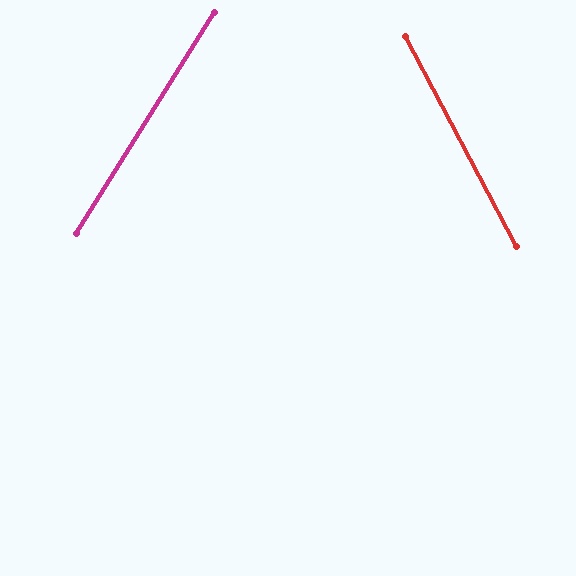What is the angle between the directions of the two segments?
Approximately 60 degrees.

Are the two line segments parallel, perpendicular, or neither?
Neither parallel nor perpendicular — they differ by about 60°.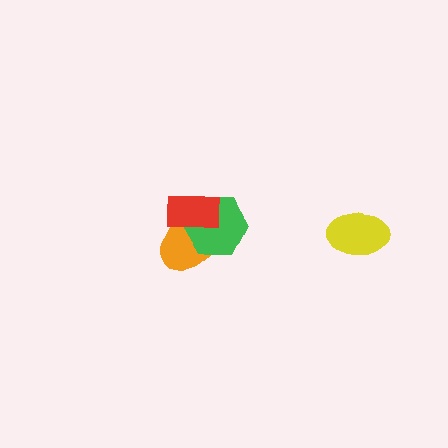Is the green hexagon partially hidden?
Yes, it is partially covered by another shape.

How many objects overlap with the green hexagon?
2 objects overlap with the green hexagon.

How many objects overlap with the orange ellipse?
2 objects overlap with the orange ellipse.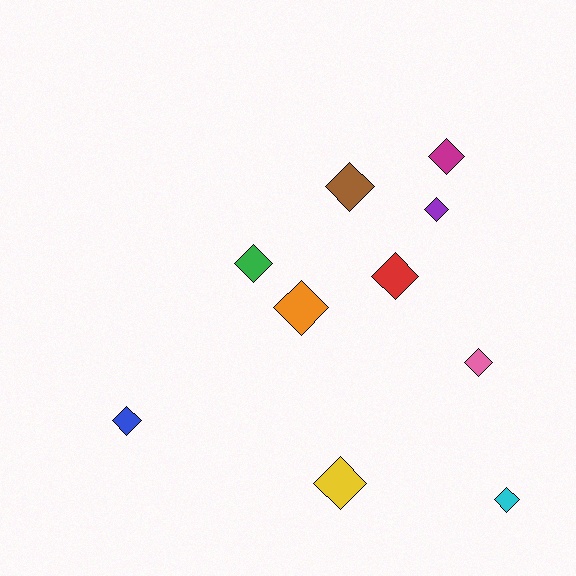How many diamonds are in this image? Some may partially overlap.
There are 10 diamonds.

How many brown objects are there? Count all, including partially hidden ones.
There is 1 brown object.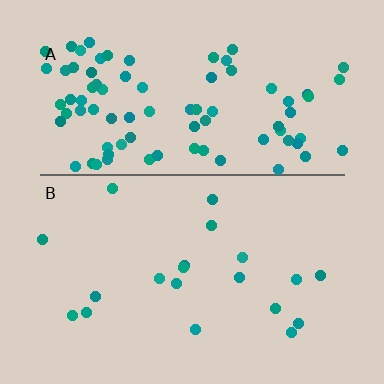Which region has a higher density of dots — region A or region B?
A (the top).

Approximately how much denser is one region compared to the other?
Approximately 4.4× — region A over region B.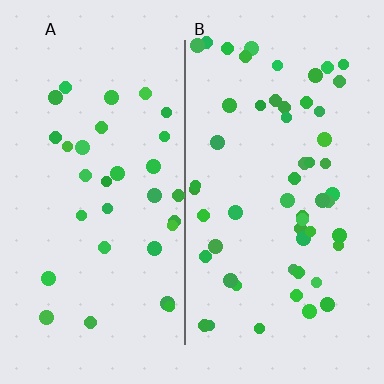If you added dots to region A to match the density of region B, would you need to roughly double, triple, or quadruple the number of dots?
Approximately double.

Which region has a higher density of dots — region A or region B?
B (the right).